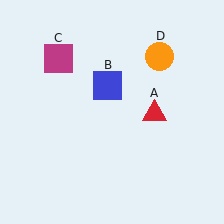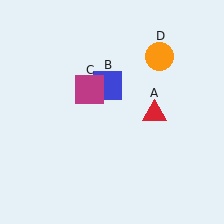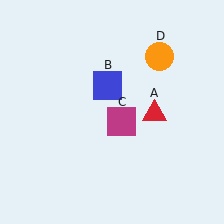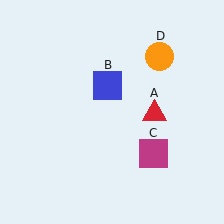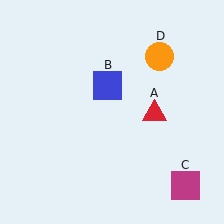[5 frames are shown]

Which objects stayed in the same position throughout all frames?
Red triangle (object A) and blue square (object B) and orange circle (object D) remained stationary.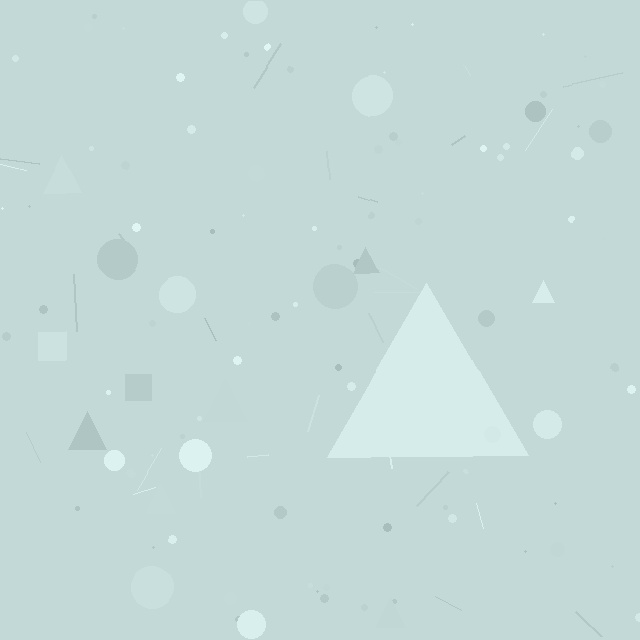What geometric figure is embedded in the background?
A triangle is embedded in the background.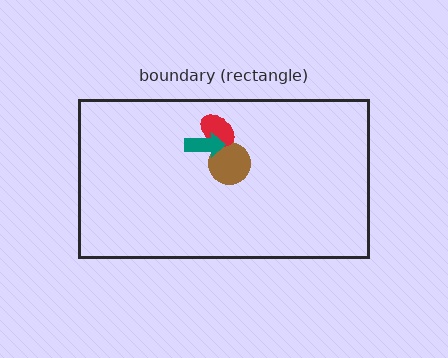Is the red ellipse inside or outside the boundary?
Inside.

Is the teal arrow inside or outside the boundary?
Inside.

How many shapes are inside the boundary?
3 inside, 0 outside.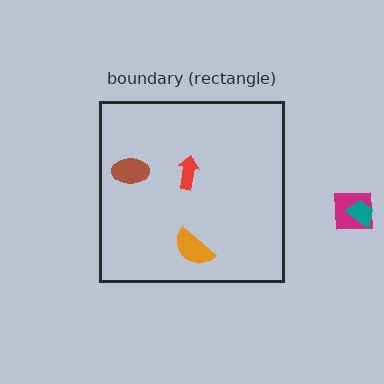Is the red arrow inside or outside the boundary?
Inside.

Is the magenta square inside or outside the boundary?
Outside.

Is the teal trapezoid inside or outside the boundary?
Outside.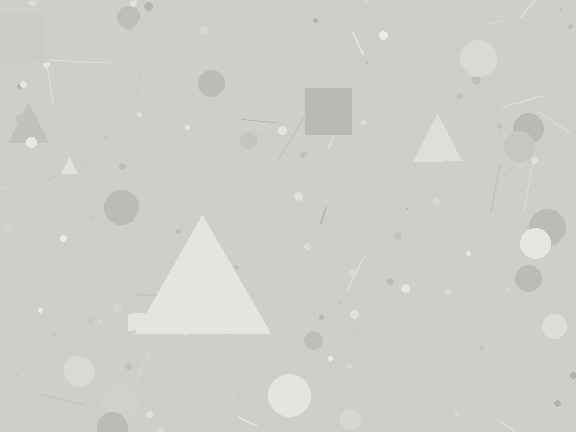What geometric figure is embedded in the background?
A triangle is embedded in the background.